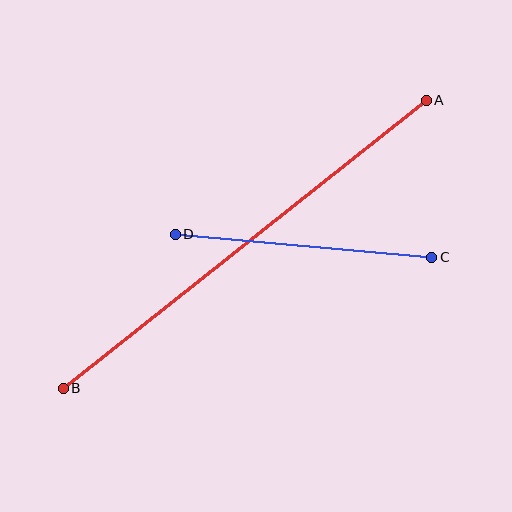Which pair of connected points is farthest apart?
Points A and B are farthest apart.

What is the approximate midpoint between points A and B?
The midpoint is at approximately (245, 244) pixels.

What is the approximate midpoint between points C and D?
The midpoint is at approximately (303, 246) pixels.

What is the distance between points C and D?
The distance is approximately 258 pixels.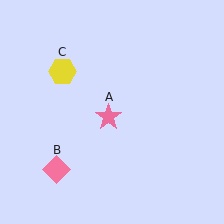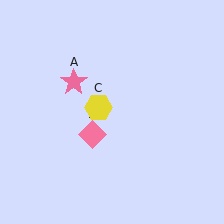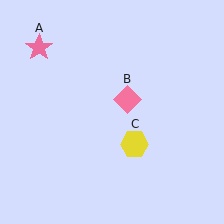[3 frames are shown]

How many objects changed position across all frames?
3 objects changed position: pink star (object A), pink diamond (object B), yellow hexagon (object C).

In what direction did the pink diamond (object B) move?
The pink diamond (object B) moved up and to the right.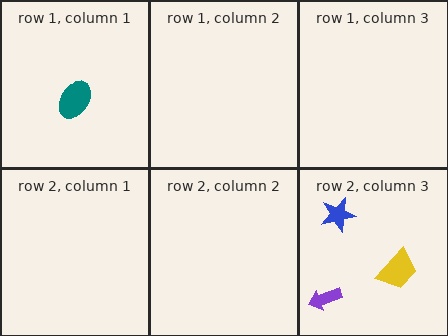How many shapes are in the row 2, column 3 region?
3.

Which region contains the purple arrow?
The row 2, column 3 region.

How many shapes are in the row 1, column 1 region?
1.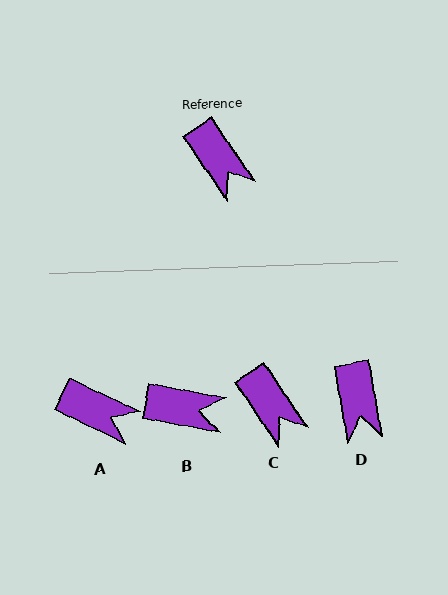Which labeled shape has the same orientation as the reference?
C.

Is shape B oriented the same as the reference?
No, it is off by about 45 degrees.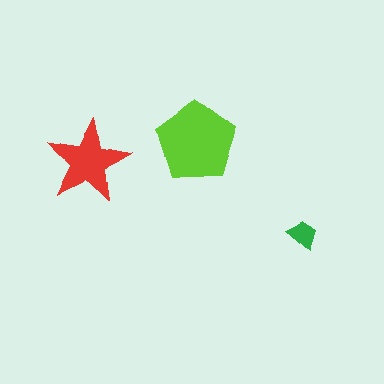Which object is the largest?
The lime pentagon.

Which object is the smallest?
The green trapezoid.